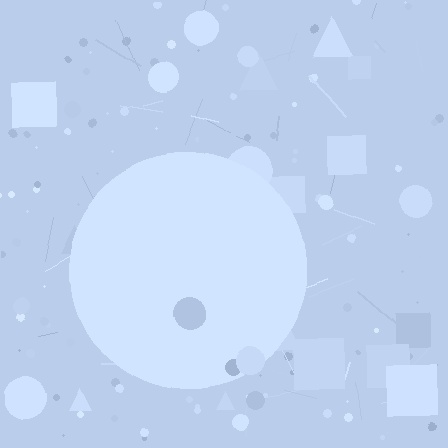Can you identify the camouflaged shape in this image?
The camouflaged shape is a circle.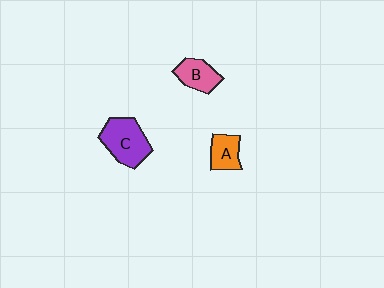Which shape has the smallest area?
Shape A (orange).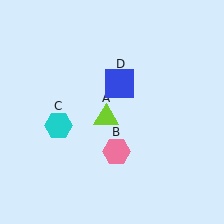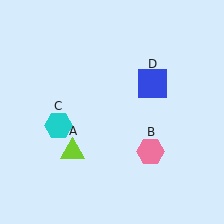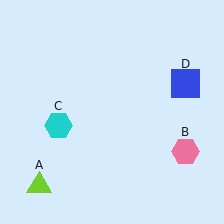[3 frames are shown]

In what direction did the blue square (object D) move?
The blue square (object D) moved right.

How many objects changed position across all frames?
3 objects changed position: lime triangle (object A), pink hexagon (object B), blue square (object D).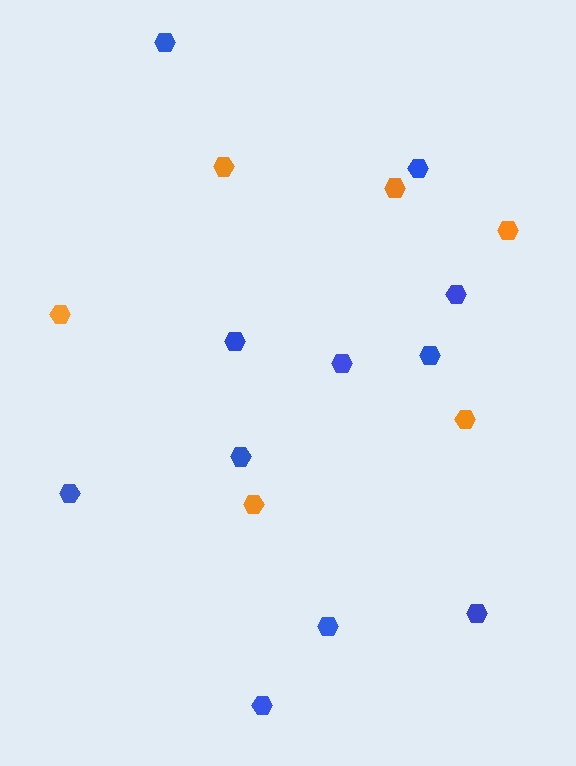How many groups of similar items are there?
There are 2 groups: one group of orange hexagons (6) and one group of blue hexagons (11).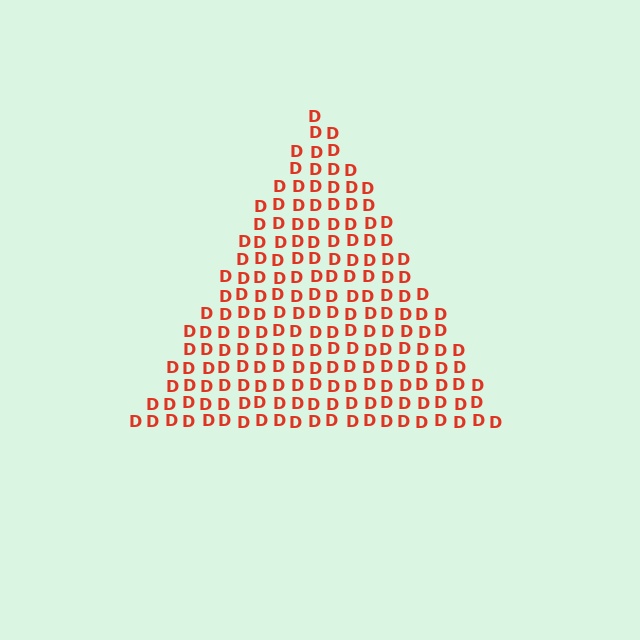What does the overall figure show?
The overall figure shows a triangle.